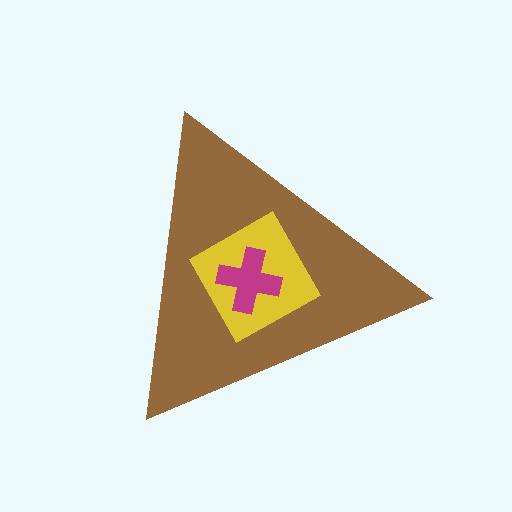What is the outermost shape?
The brown triangle.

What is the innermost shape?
The magenta cross.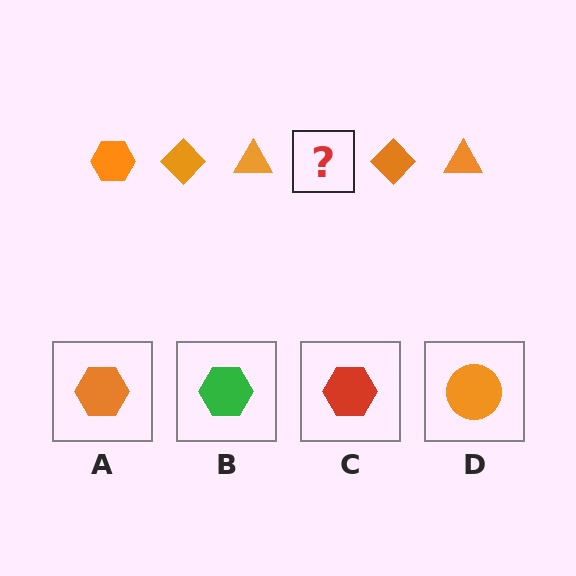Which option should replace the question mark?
Option A.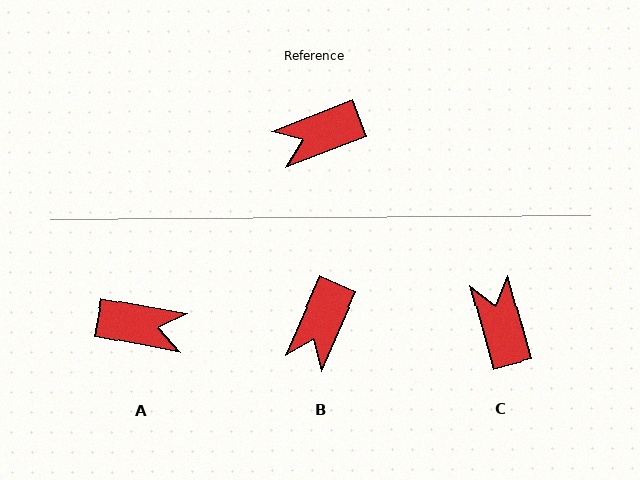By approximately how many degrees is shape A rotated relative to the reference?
Approximately 148 degrees counter-clockwise.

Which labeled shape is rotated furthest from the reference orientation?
A, about 148 degrees away.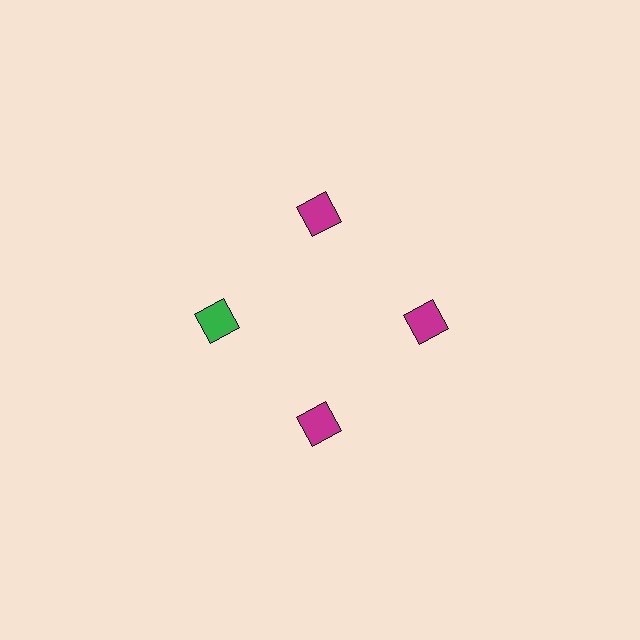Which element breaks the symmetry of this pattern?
The green diamond at roughly the 9 o'clock position breaks the symmetry. All other shapes are magenta diamonds.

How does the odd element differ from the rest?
It has a different color: green instead of magenta.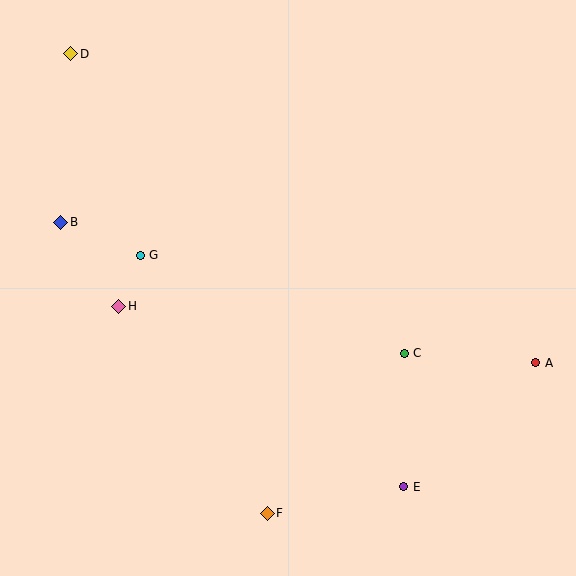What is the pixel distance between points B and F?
The distance between B and F is 357 pixels.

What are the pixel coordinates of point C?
Point C is at (404, 353).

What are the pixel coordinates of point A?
Point A is at (535, 363).